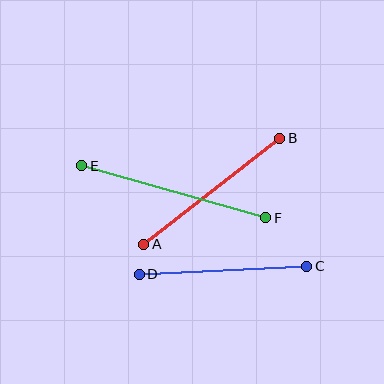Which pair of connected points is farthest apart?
Points E and F are farthest apart.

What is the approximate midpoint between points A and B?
The midpoint is at approximately (212, 191) pixels.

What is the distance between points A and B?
The distance is approximately 172 pixels.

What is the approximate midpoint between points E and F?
The midpoint is at approximately (174, 192) pixels.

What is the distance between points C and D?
The distance is approximately 167 pixels.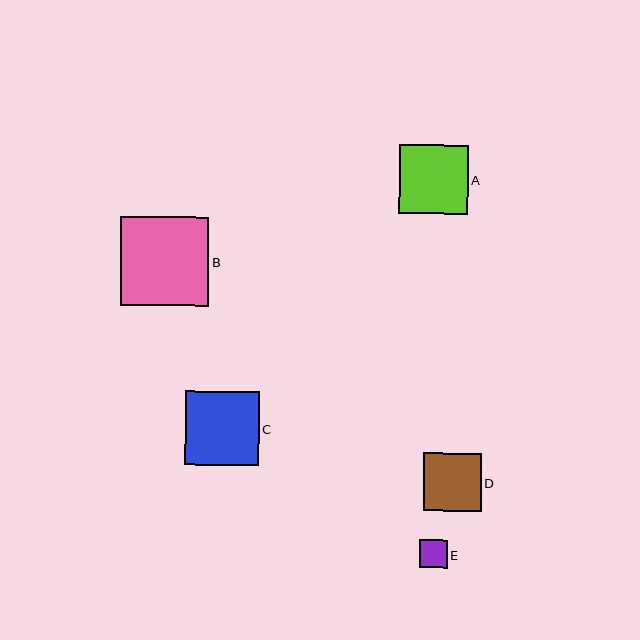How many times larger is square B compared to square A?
Square B is approximately 1.3 times the size of square A.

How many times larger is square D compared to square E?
Square D is approximately 2.1 times the size of square E.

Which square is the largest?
Square B is the largest with a size of approximately 89 pixels.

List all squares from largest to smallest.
From largest to smallest: B, C, A, D, E.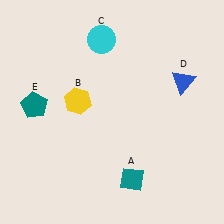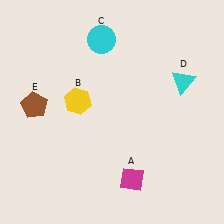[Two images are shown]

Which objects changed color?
A changed from teal to magenta. D changed from blue to cyan. E changed from teal to brown.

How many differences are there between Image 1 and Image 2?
There are 3 differences between the two images.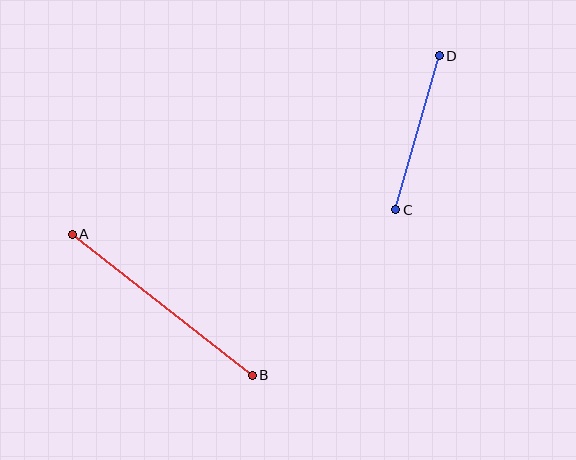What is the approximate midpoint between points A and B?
The midpoint is at approximately (162, 305) pixels.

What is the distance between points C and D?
The distance is approximately 160 pixels.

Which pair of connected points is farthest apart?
Points A and B are farthest apart.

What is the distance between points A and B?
The distance is approximately 229 pixels.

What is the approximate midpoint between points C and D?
The midpoint is at approximately (418, 133) pixels.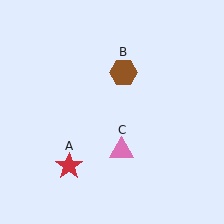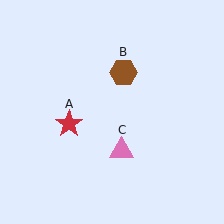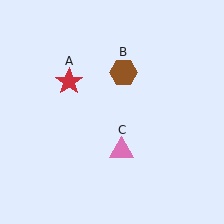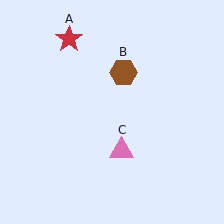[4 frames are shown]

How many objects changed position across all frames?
1 object changed position: red star (object A).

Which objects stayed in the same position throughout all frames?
Brown hexagon (object B) and pink triangle (object C) remained stationary.